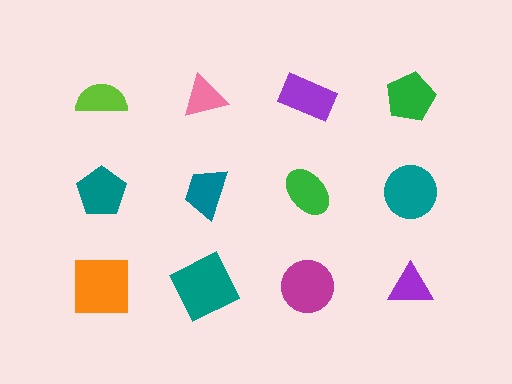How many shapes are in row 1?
4 shapes.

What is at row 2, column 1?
A teal pentagon.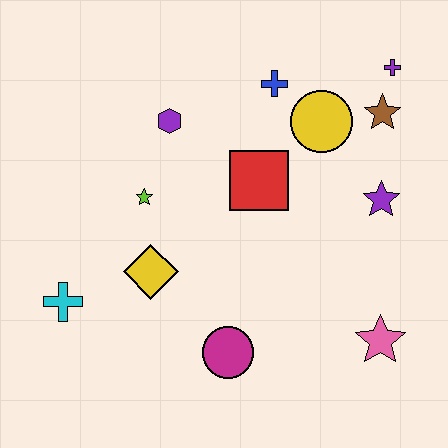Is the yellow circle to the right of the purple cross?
No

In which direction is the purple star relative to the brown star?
The purple star is below the brown star.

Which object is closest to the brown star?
The purple cross is closest to the brown star.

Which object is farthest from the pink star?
The cyan cross is farthest from the pink star.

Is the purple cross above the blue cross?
Yes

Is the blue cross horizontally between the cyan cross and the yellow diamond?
No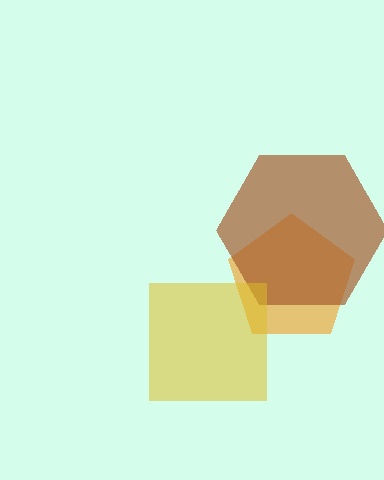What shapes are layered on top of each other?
The layered shapes are: an orange pentagon, a brown hexagon, a yellow square.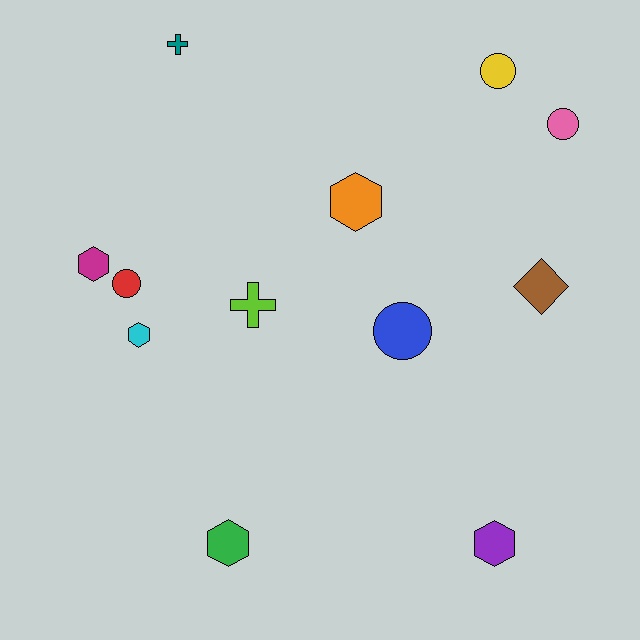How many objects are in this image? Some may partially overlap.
There are 12 objects.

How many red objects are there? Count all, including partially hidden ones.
There is 1 red object.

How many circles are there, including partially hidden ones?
There are 4 circles.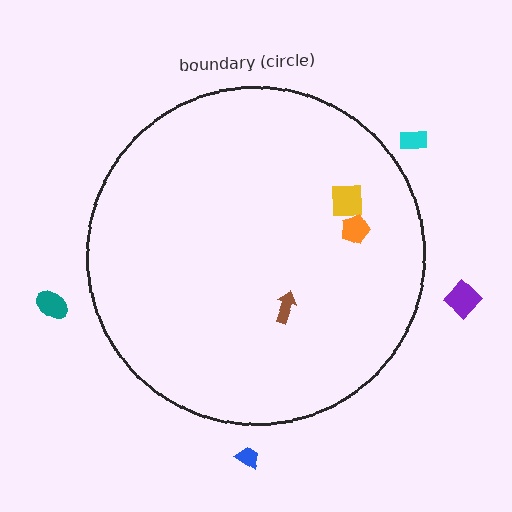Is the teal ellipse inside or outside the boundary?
Outside.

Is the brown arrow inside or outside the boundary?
Inside.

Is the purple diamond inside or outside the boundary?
Outside.